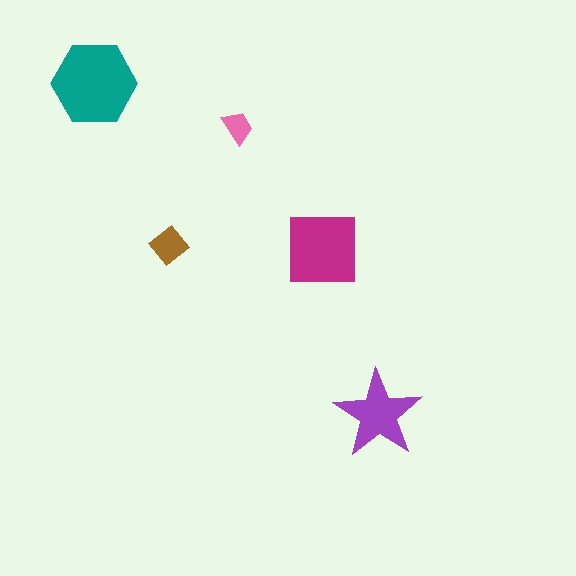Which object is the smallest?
The pink trapezoid.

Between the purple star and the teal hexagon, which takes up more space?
The teal hexagon.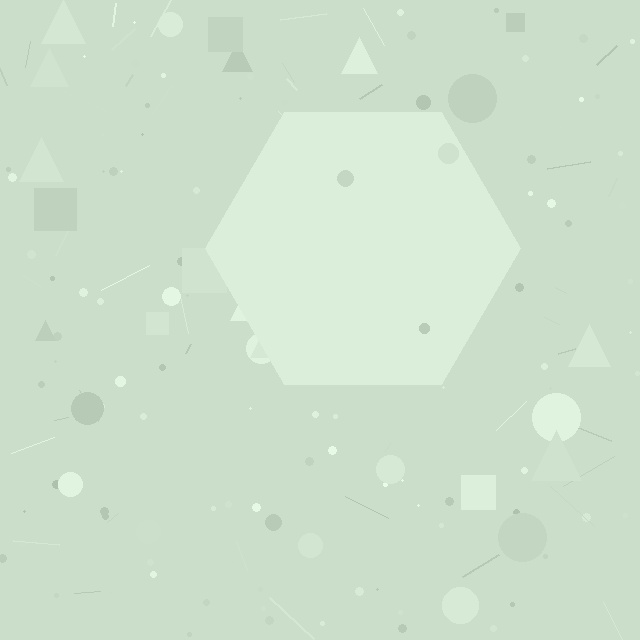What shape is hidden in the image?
A hexagon is hidden in the image.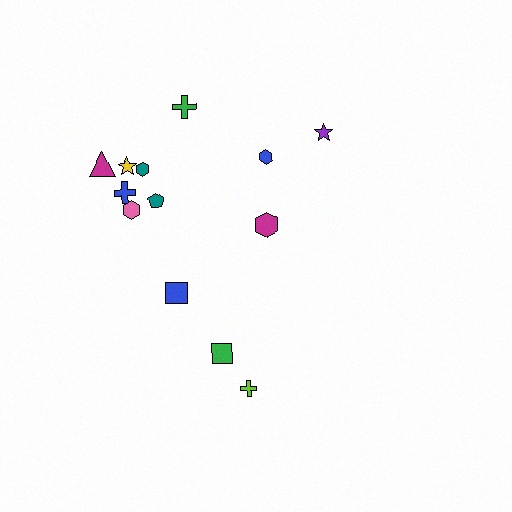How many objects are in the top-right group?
There are 3 objects.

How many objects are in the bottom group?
There are 3 objects.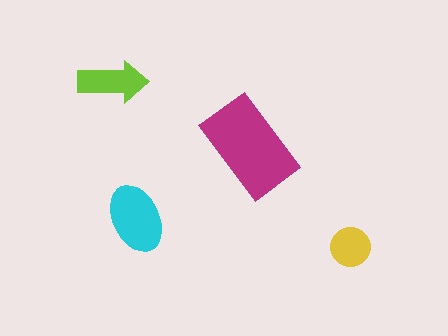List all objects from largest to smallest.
The magenta rectangle, the cyan ellipse, the lime arrow, the yellow circle.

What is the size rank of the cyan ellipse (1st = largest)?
2nd.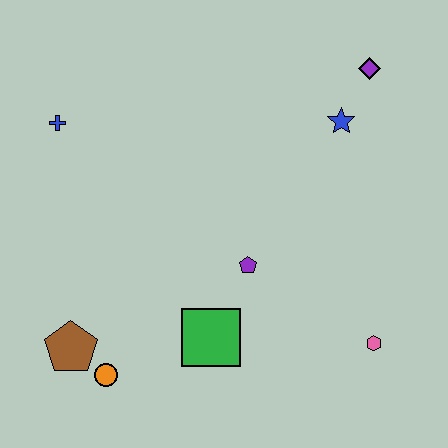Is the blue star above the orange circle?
Yes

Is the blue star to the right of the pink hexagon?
No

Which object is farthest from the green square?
The purple diamond is farthest from the green square.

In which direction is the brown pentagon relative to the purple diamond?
The brown pentagon is to the left of the purple diamond.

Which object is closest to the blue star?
The purple diamond is closest to the blue star.